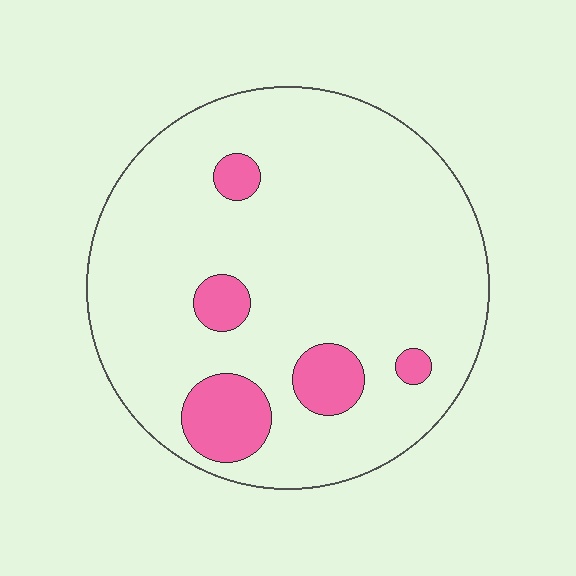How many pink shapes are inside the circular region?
5.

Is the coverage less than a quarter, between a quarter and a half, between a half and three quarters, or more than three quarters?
Less than a quarter.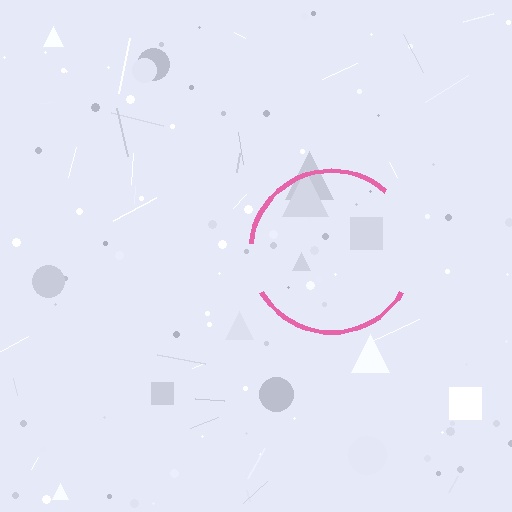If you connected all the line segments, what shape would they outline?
They would outline a circle.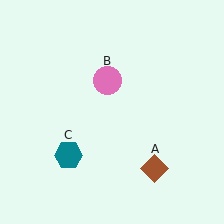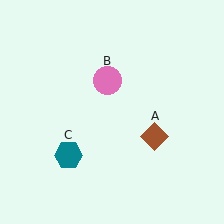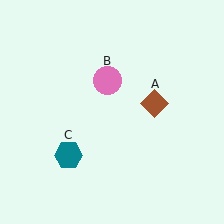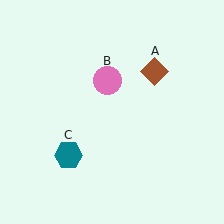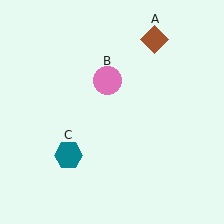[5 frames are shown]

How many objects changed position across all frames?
1 object changed position: brown diamond (object A).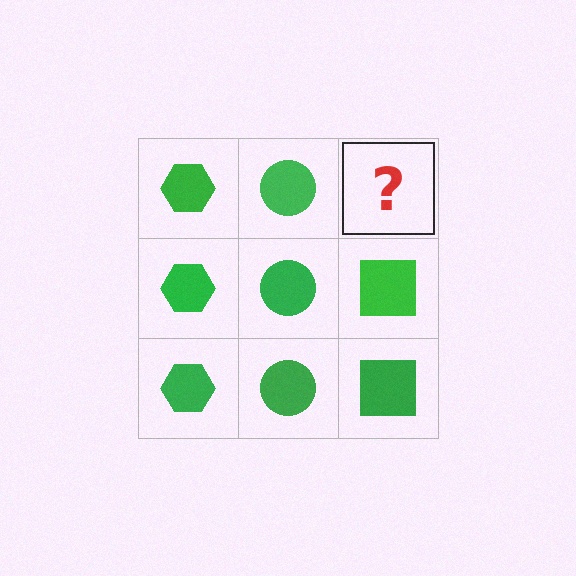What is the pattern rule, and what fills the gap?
The rule is that each column has a consistent shape. The gap should be filled with a green square.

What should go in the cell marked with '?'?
The missing cell should contain a green square.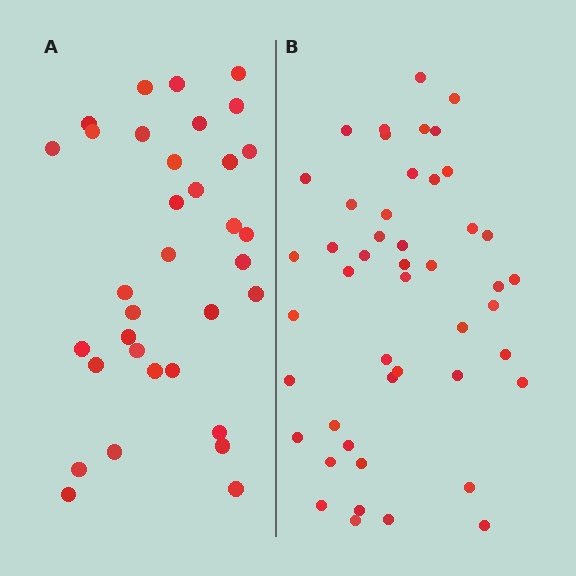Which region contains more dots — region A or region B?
Region B (the right region) has more dots.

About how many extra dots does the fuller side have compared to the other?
Region B has approximately 15 more dots than region A.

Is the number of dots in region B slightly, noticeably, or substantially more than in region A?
Region B has noticeably more, but not dramatically so. The ratio is roughly 1.4 to 1.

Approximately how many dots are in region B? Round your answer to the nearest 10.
About 50 dots. (The exact count is 47, which rounds to 50.)